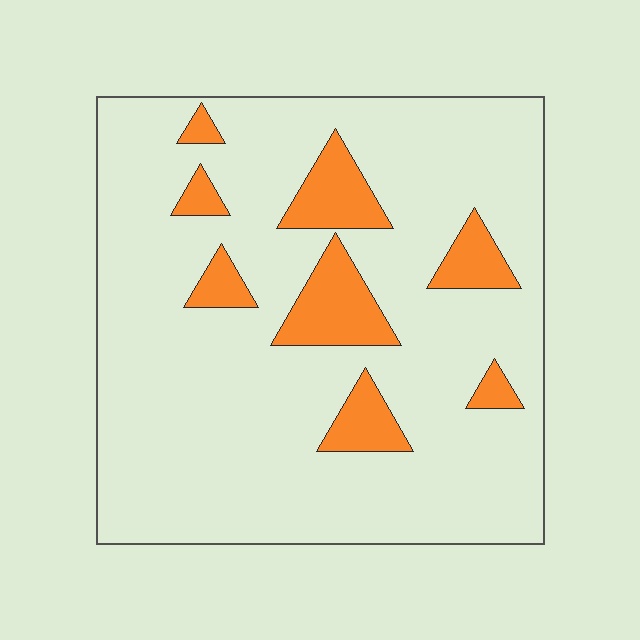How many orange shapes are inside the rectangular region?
8.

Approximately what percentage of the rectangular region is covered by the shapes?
Approximately 15%.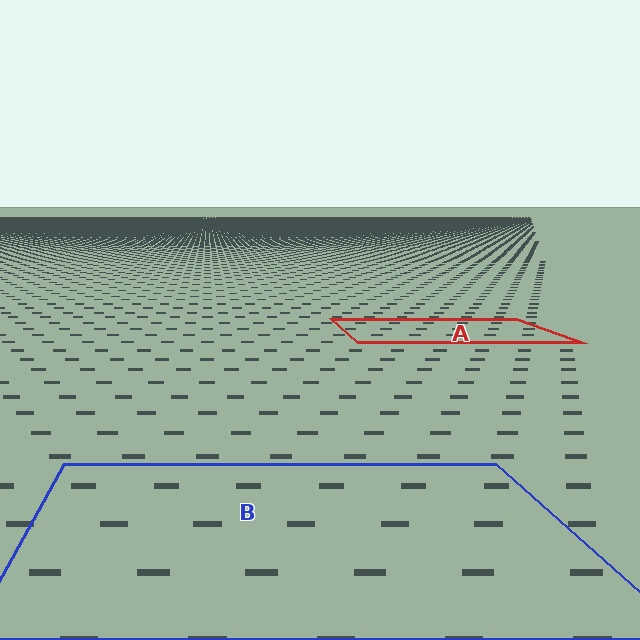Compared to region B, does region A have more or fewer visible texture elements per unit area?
Region A has more texture elements per unit area — they are packed more densely because it is farther away.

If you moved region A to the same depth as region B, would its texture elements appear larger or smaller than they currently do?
They would appear larger. At a closer depth, the same texture elements are projected at a bigger on-screen size.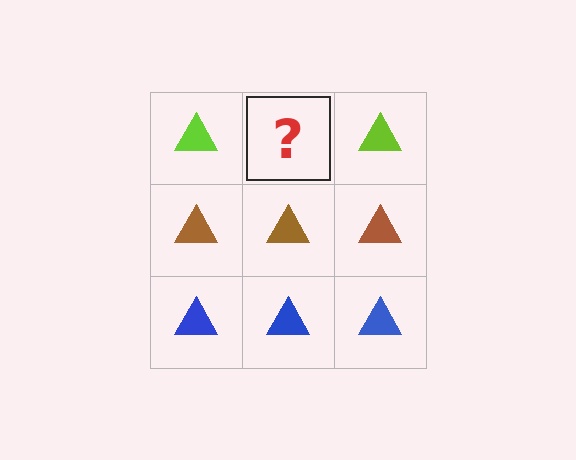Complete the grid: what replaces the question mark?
The question mark should be replaced with a lime triangle.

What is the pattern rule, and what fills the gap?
The rule is that each row has a consistent color. The gap should be filled with a lime triangle.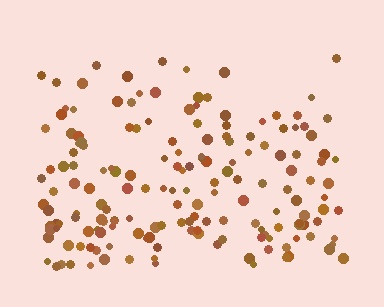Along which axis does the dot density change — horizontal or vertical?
Vertical.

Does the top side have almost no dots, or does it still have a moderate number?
Still a moderate number, just noticeably fewer than the bottom.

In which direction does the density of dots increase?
From top to bottom, with the bottom side densest.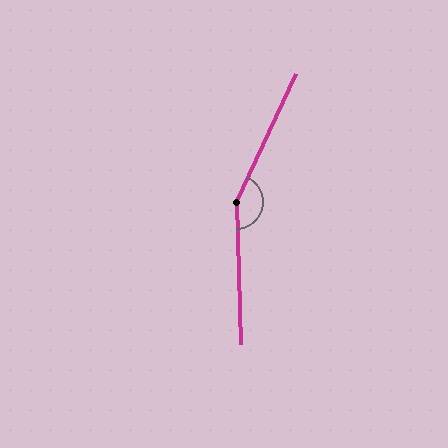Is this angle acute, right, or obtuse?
It is obtuse.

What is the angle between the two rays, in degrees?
Approximately 153 degrees.